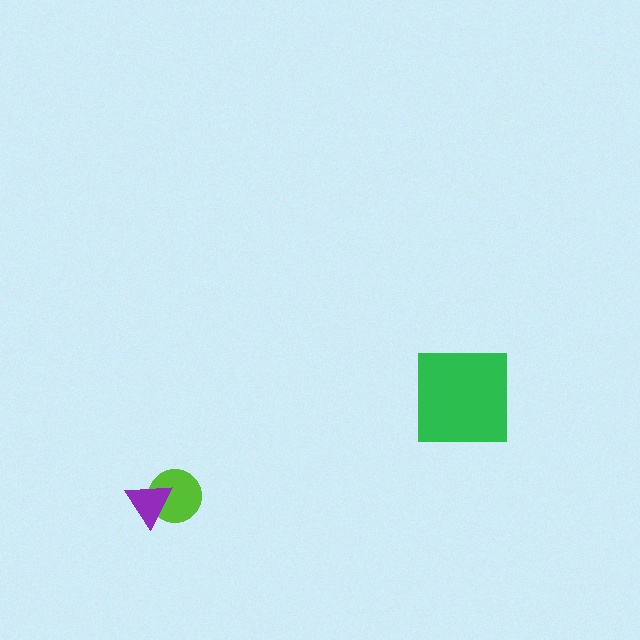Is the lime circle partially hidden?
Yes, it is partially covered by another shape.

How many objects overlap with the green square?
0 objects overlap with the green square.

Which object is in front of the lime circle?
The purple triangle is in front of the lime circle.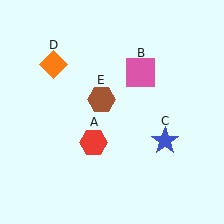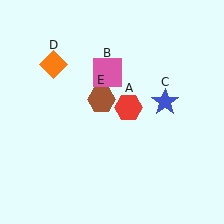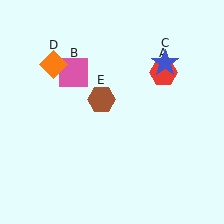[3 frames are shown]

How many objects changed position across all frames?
3 objects changed position: red hexagon (object A), pink square (object B), blue star (object C).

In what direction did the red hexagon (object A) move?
The red hexagon (object A) moved up and to the right.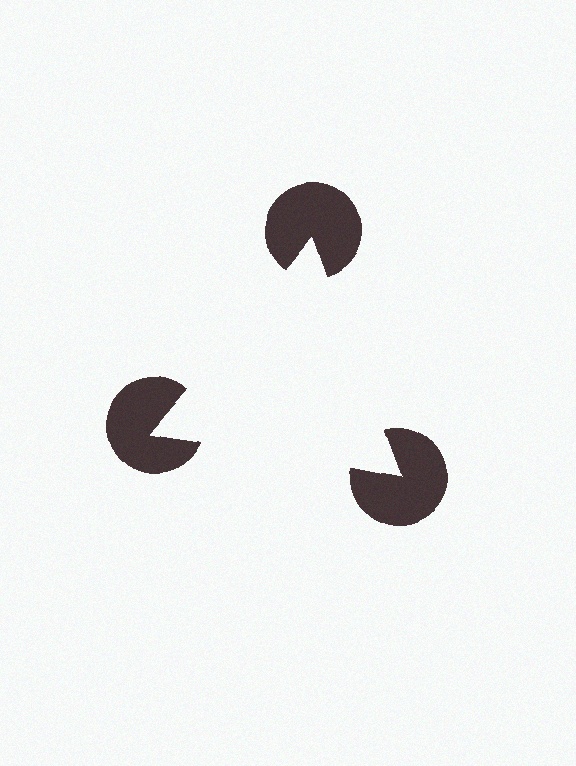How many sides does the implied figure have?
3 sides.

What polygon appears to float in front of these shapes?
An illusory triangle — its edges are inferred from the aligned wedge cuts in the pac-man discs, not physically drawn.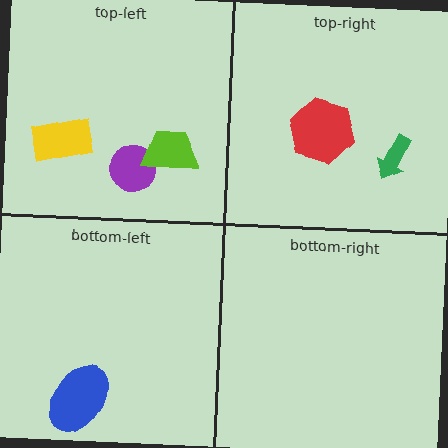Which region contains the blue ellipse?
The bottom-left region.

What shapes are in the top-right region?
The green arrow, the red hexagon.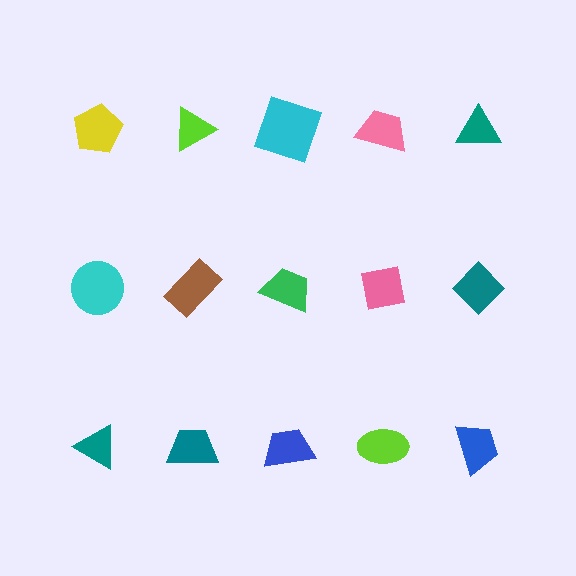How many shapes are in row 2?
5 shapes.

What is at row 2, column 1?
A cyan circle.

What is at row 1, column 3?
A cyan square.